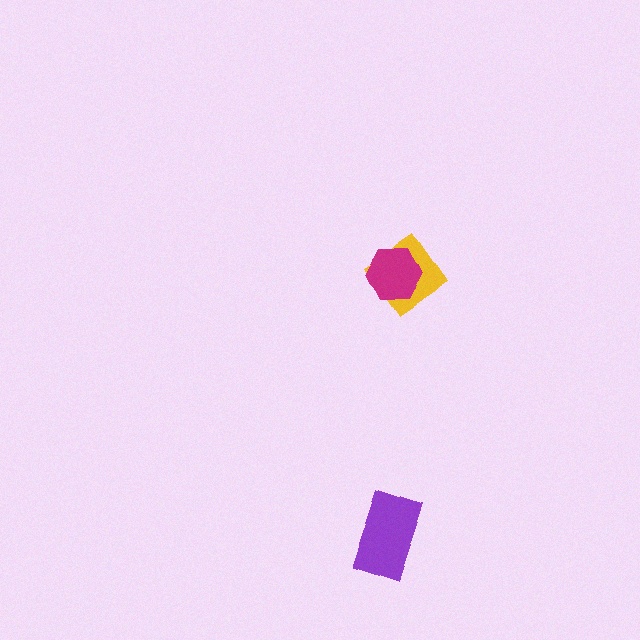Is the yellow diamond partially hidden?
Yes, it is partially covered by another shape.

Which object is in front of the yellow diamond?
The magenta hexagon is in front of the yellow diamond.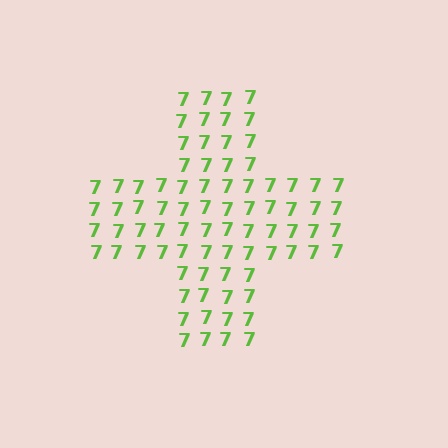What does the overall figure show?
The overall figure shows a cross.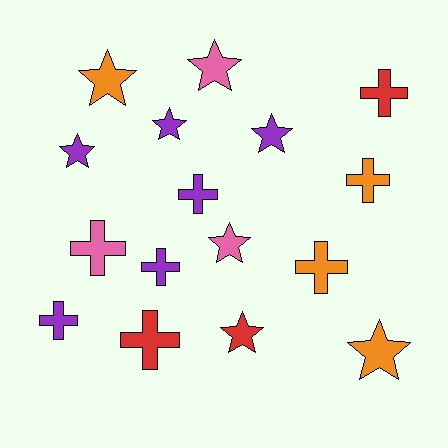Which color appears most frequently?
Purple, with 6 objects.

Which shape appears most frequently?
Star, with 8 objects.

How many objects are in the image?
There are 16 objects.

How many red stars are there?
There is 1 red star.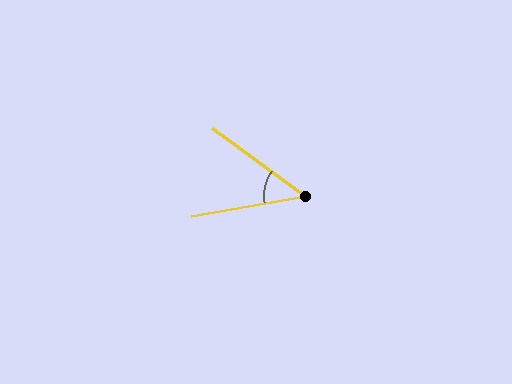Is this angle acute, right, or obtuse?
It is acute.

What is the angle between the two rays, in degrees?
Approximately 46 degrees.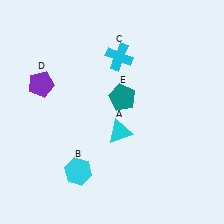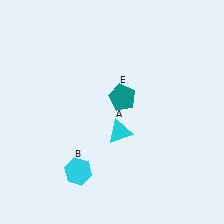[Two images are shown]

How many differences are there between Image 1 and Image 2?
There are 2 differences between the two images.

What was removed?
The cyan cross (C), the purple pentagon (D) were removed in Image 2.